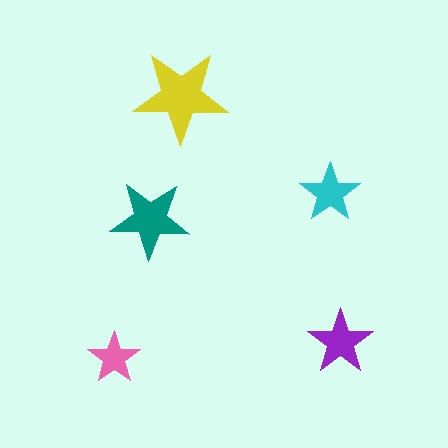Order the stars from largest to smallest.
the yellow one, the teal one, the purple one, the cyan one, the pink one.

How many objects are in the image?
There are 5 objects in the image.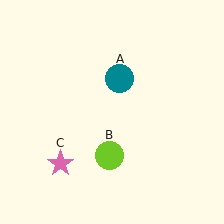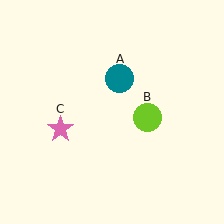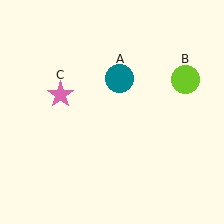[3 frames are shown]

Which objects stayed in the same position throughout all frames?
Teal circle (object A) remained stationary.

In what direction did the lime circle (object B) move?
The lime circle (object B) moved up and to the right.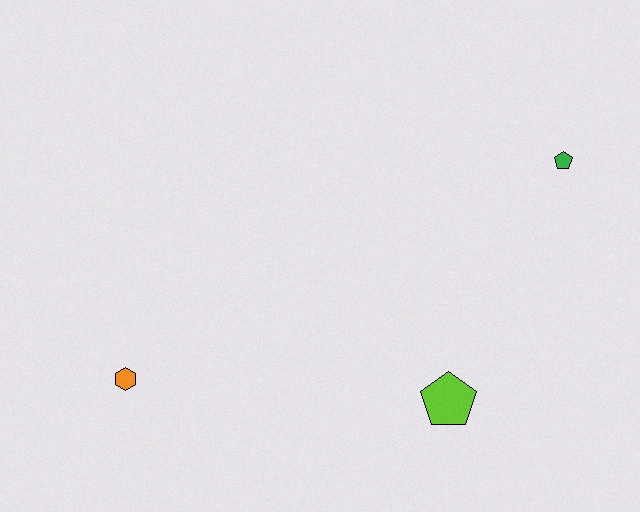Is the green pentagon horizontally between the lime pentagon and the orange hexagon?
No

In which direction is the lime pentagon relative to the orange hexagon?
The lime pentagon is to the right of the orange hexagon.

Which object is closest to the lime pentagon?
The green pentagon is closest to the lime pentagon.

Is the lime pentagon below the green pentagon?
Yes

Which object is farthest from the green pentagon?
The orange hexagon is farthest from the green pentagon.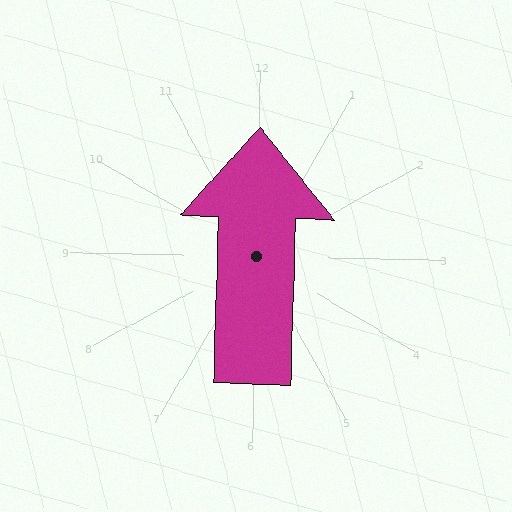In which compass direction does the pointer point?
North.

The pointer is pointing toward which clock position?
Roughly 12 o'clock.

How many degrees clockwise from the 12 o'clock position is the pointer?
Approximately 1 degrees.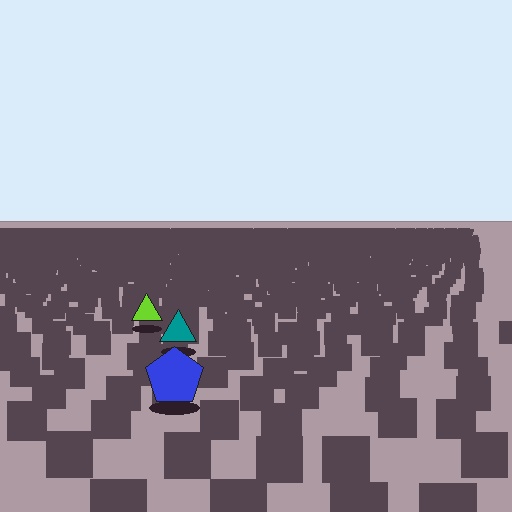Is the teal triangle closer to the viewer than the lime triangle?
Yes. The teal triangle is closer — you can tell from the texture gradient: the ground texture is coarser near it.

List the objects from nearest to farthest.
From nearest to farthest: the blue pentagon, the teal triangle, the lime triangle.